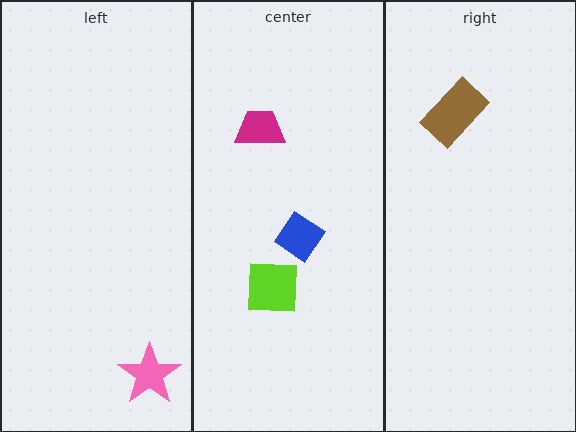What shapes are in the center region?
The lime square, the blue diamond, the magenta trapezoid.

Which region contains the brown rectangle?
The right region.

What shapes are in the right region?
The brown rectangle.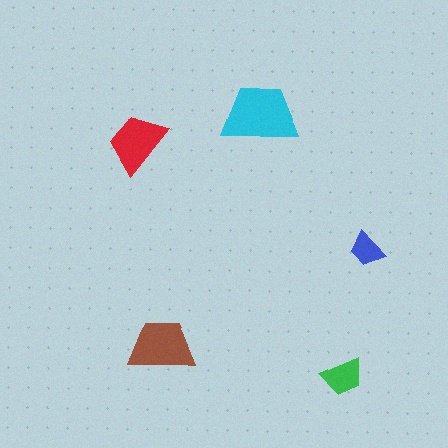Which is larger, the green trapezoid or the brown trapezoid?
The brown one.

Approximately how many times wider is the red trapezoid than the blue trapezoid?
About 1.5 times wider.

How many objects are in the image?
There are 5 objects in the image.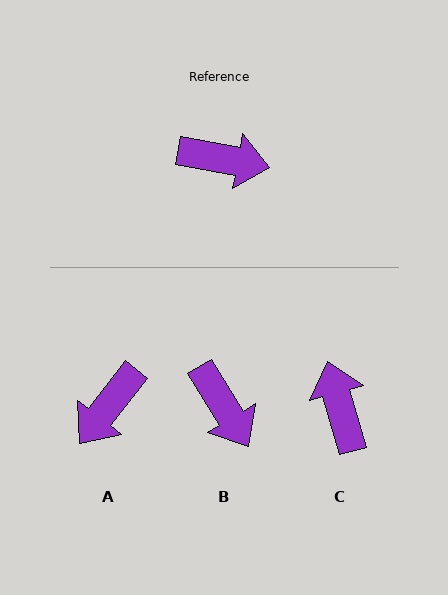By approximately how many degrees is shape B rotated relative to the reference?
Approximately 48 degrees clockwise.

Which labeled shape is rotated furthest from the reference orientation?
A, about 117 degrees away.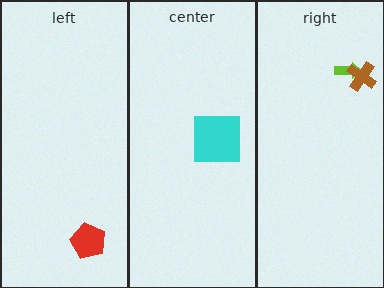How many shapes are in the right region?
2.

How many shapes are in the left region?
1.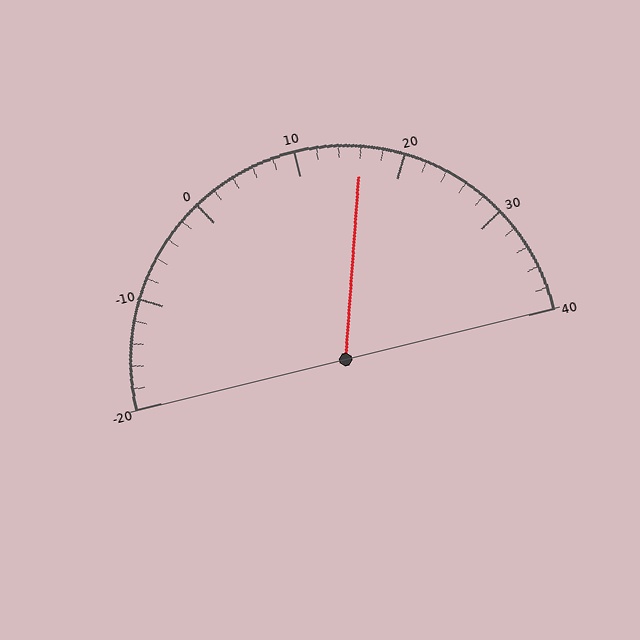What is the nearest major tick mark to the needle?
The nearest major tick mark is 20.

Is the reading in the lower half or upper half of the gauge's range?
The reading is in the upper half of the range (-20 to 40).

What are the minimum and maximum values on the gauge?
The gauge ranges from -20 to 40.